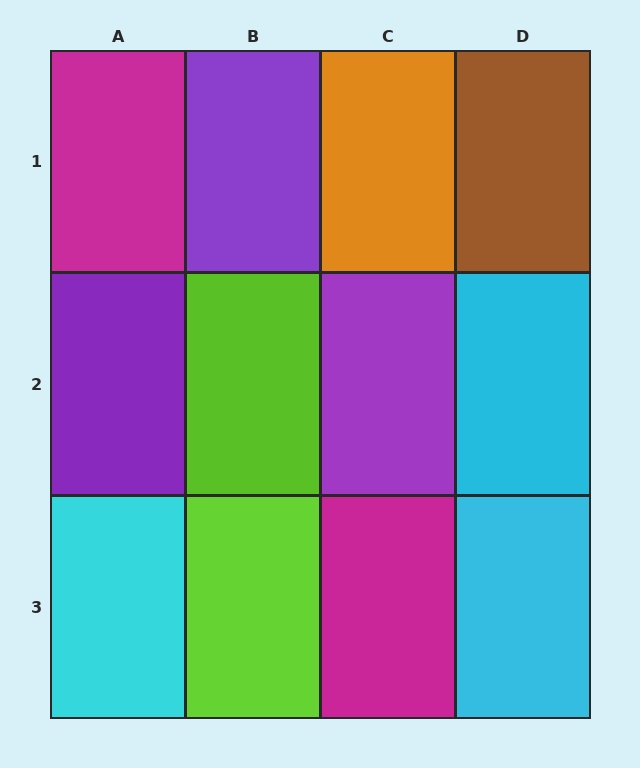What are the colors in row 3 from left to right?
Cyan, lime, magenta, cyan.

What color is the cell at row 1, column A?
Magenta.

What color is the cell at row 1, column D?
Brown.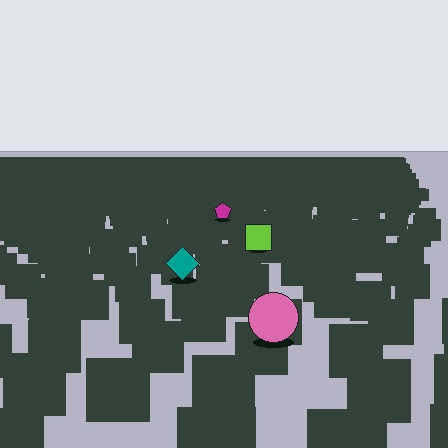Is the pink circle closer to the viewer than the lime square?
Yes. The pink circle is closer — you can tell from the texture gradient: the ground texture is coarser near it.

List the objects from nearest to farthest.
From nearest to farthest: the pink circle, the teal diamond, the lime square, the magenta pentagon.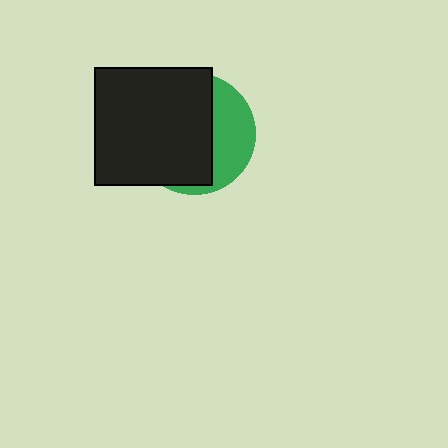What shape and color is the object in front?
The object in front is a black square.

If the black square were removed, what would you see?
You would see the complete green circle.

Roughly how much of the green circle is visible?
A small part of it is visible (roughly 34%).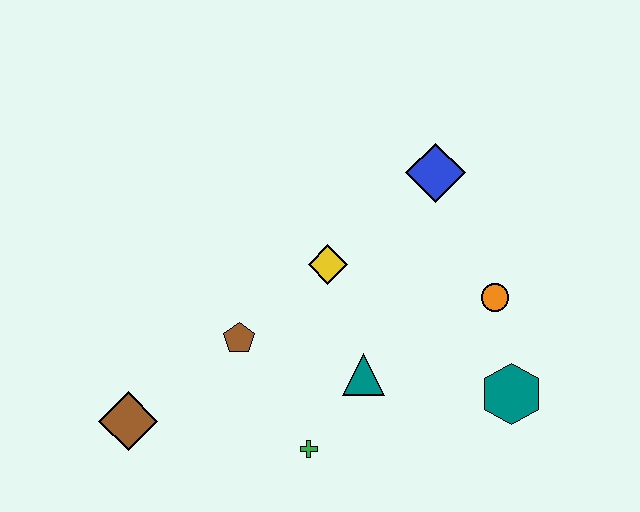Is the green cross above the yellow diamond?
No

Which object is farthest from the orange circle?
The brown diamond is farthest from the orange circle.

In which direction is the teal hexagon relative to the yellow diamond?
The teal hexagon is to the right of the yellow diamond.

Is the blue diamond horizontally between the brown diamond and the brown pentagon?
No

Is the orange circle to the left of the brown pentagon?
No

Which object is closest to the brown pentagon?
The yellow diamond is closest to the brown pentagon.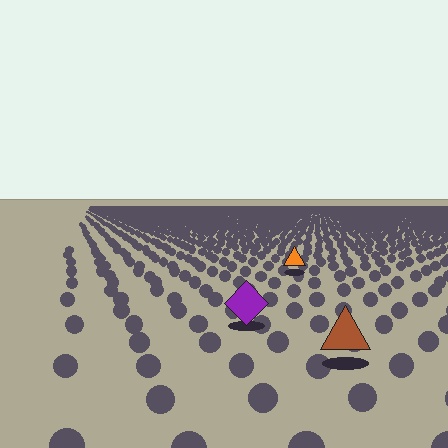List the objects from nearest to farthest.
From nearest to farthest: the brown triangle, the purple diamond, the orange triangle.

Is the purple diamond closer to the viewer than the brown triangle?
No. The brown triangle is closer — you can tell from the texture gradient: the ground texture is coarser near it.